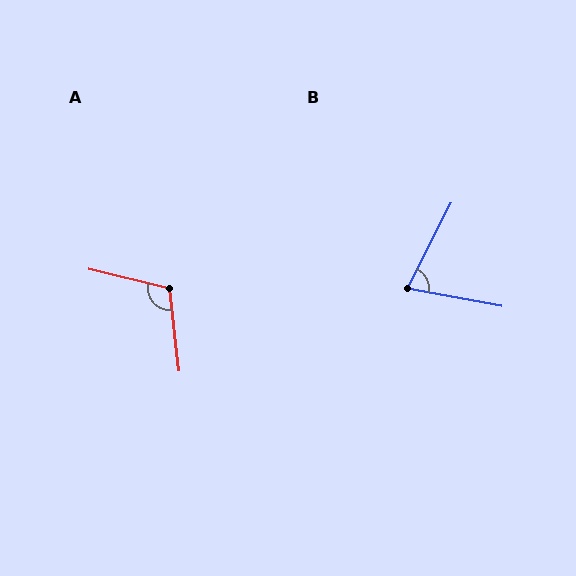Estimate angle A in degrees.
Approximately 110 degrees.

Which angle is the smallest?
B, at approximately 74 degrees.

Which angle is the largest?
A, at approximately 110 degrees.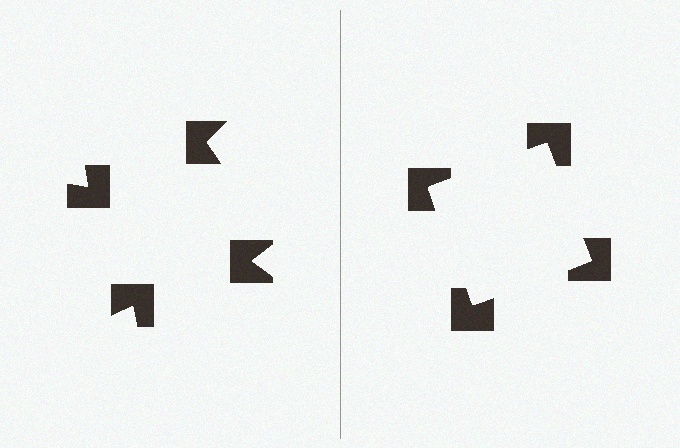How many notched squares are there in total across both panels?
8 — 4 on each side.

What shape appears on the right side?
An illusory square.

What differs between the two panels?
The notched squares are positioned identically on both sides; only the wedge orientations differ. On the right they align to a square; on the left they are misaligned.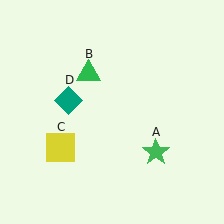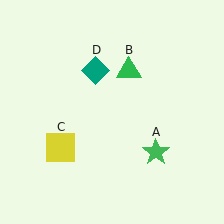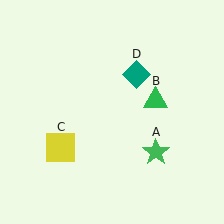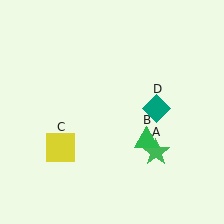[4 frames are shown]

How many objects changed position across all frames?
2 objects changed position: green triangle (object B), teal diamond (object D).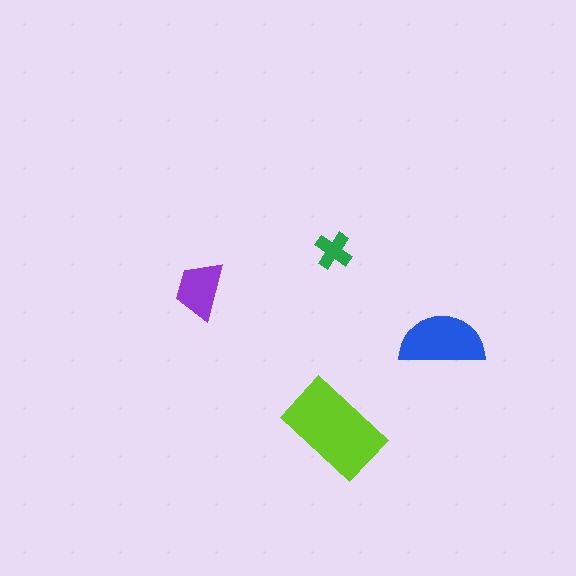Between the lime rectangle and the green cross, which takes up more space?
The lime rectangle.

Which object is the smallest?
The green cross.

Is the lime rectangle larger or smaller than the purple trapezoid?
Larger.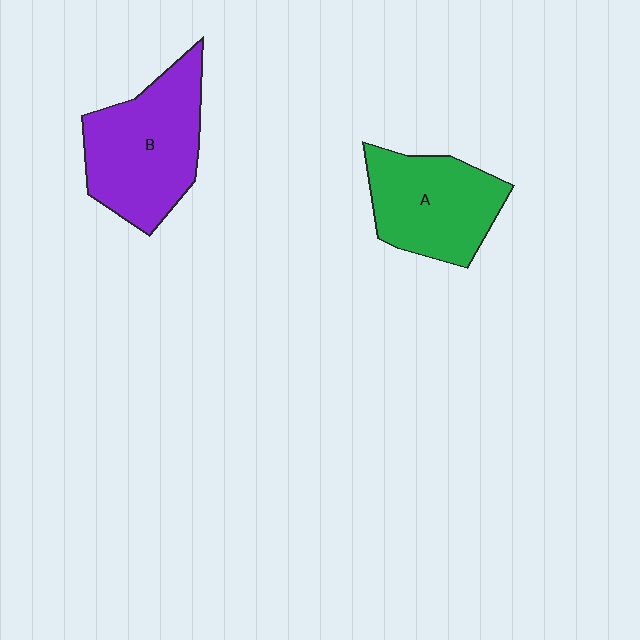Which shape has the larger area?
Shape B (purple).